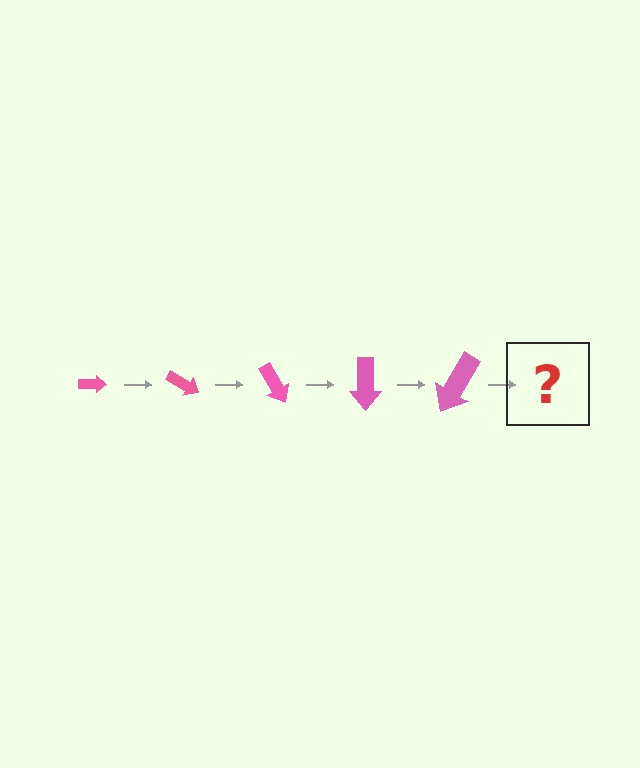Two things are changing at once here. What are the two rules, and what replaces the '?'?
The two rules are that the arrow grows larger each step and it rotates 30 degrees each step. The '?' should be an arrow, larger than the previous one and rotated 150 degrees from the start.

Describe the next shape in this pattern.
It should be an arrow, larger than the previous one and rotated 150 degrees from the start.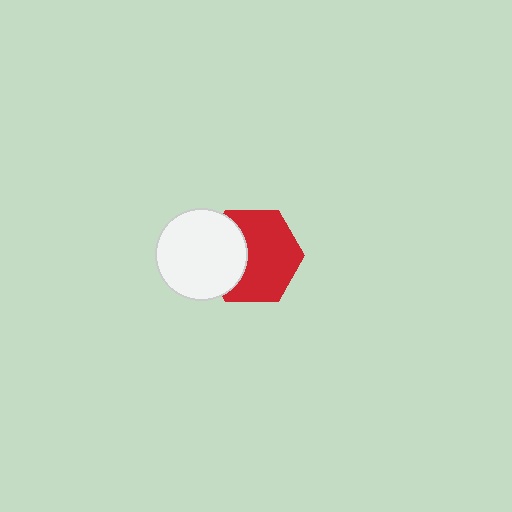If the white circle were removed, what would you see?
You would see the complete red hexagon.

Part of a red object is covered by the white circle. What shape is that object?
It is a hexagon.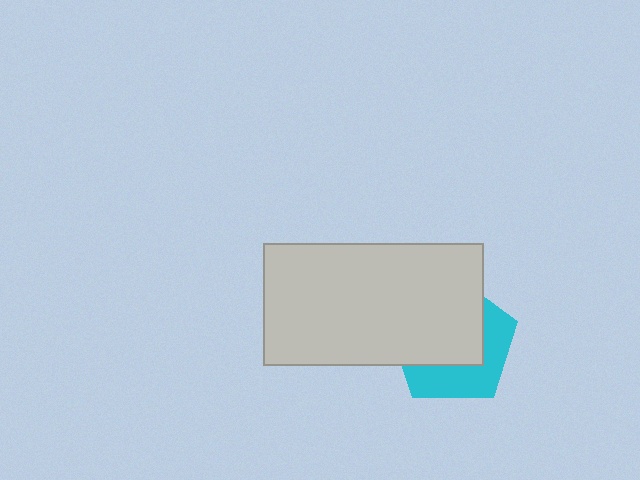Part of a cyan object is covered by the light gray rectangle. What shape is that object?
It is a pentagon.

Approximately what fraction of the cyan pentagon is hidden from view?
Roughly 59% of the cyan pentagon is hidden behind the light gray rectangle.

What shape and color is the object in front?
The object in front is a light gray rectangle.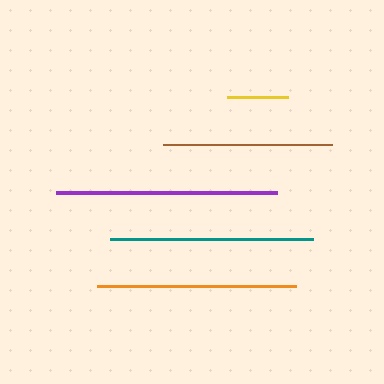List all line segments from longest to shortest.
From longest to shortest: purple, teal, orange, brown, yellow.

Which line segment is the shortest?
The yellow line is the shortest at approximately 61 pixels.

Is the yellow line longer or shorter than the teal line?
The teal line is longer than the yellow line.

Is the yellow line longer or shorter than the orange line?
The orange line is longer than the yellow line.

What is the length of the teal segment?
The teal segment is approximately 203 pixels long.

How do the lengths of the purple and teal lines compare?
The purple and teal lines are approximately the same length.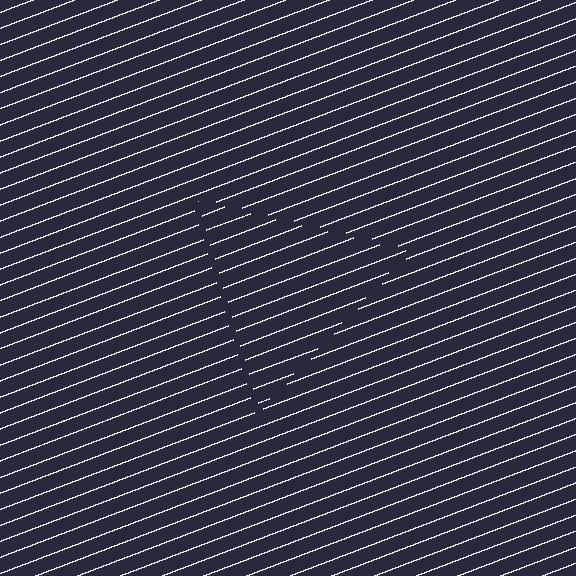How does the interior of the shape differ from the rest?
The interior of the shape contains the same grating, shifted by half a period — the contour is defined by the phase discontinuity where line-ends from the inner and outer gratings abut.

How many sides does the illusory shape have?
3 sides — the line-ends trace a triangle.